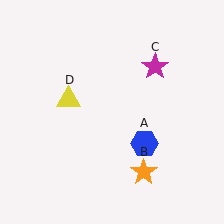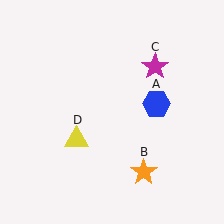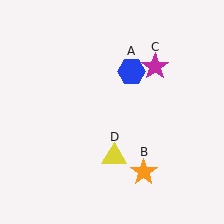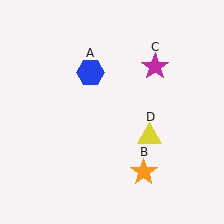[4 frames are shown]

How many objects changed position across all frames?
2 objects changed position: blue hexagon (object A), yellow triangle (object D).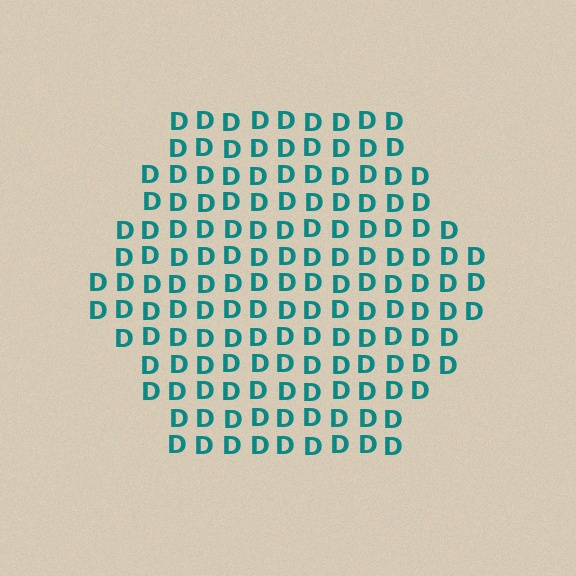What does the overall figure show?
The overall figure shows a hexagon.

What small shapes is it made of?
It is made of small letter D's.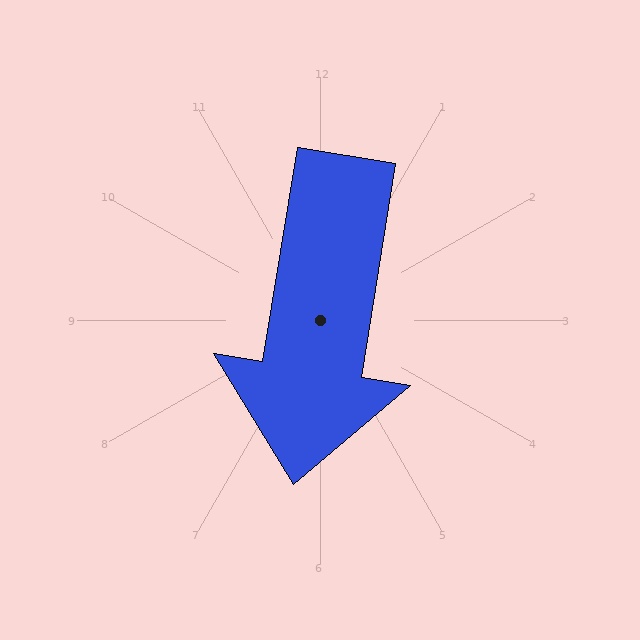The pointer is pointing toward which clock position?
Roughly 6 o'clock.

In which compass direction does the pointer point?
South.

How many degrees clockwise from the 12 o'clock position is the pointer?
Approximately 189 degrees.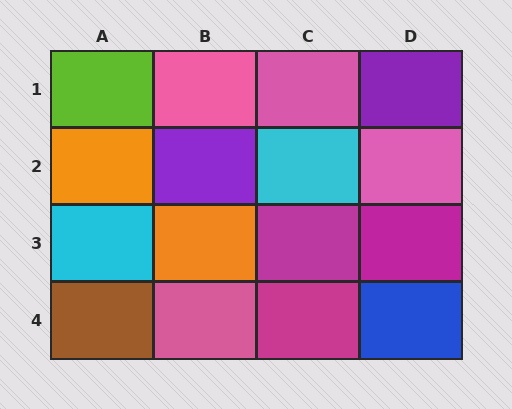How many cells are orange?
2 cells are orange.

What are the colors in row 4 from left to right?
Brown, pink, magenta, blue.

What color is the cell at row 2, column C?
Cyan.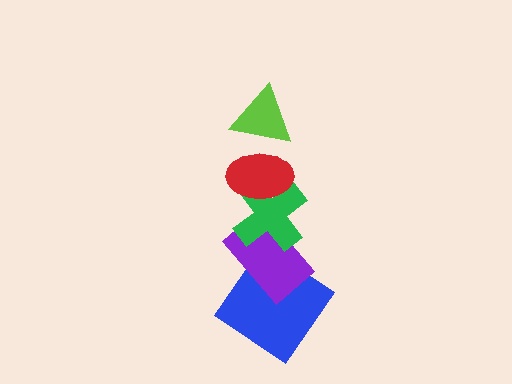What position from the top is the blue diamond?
The blue diamond is 5th from the top.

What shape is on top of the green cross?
The red ellipse is on top of the green cross.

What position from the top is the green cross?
The green cross is 3rd from the top.